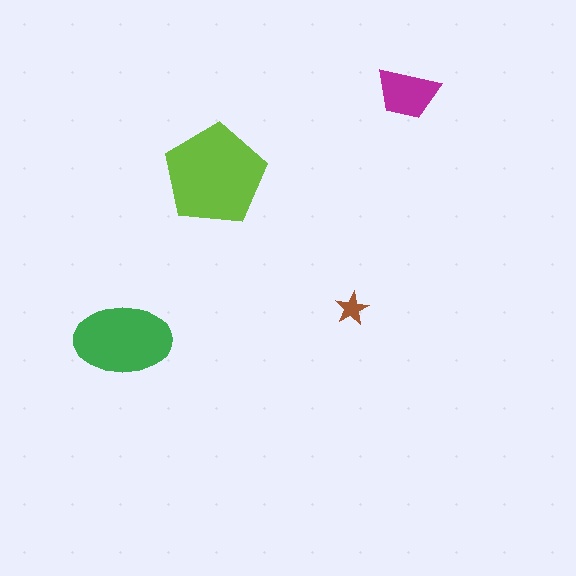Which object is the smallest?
The brown star.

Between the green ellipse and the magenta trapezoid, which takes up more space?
The green ellipse.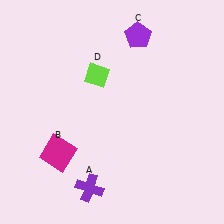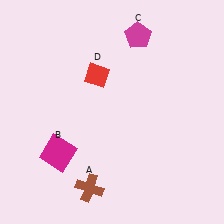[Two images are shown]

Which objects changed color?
A changed from purple to brown. C changed from purple to magenta. D changed from lime to red.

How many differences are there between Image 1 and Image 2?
There are 3 differences between the two images.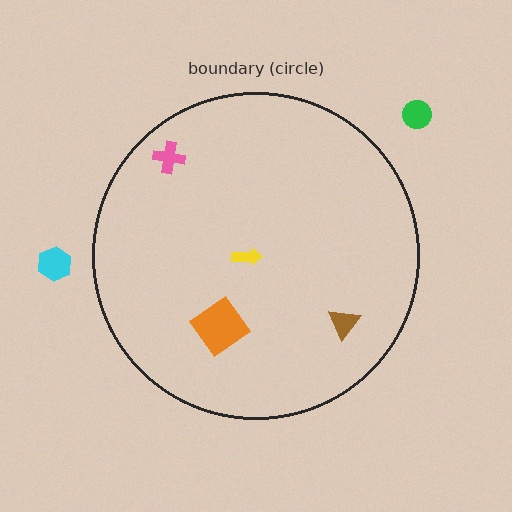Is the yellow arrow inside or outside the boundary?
Inside.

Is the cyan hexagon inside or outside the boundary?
Outside.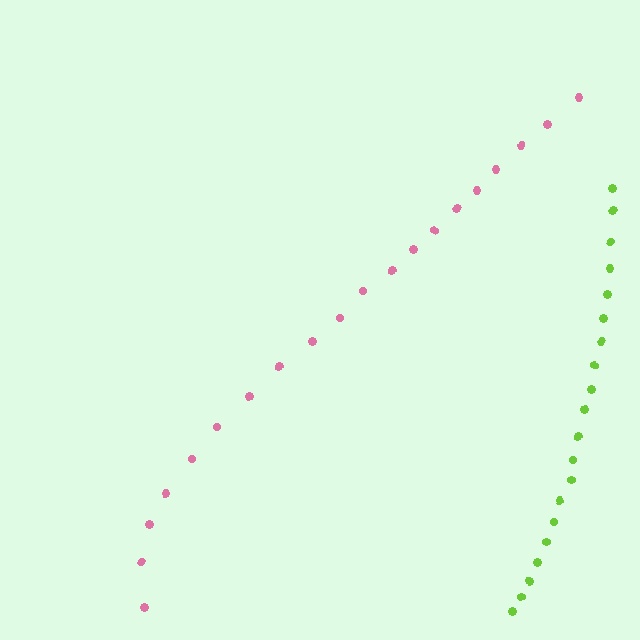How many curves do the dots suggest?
There are 2 distinct paths.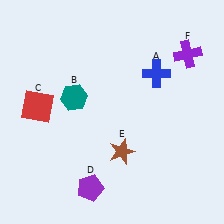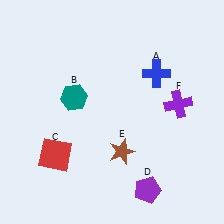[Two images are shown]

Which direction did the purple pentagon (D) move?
The purple pentagon (D) moved right.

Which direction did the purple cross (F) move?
The purple cross (F) moved down.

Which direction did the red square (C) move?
The red square (C) moved down.